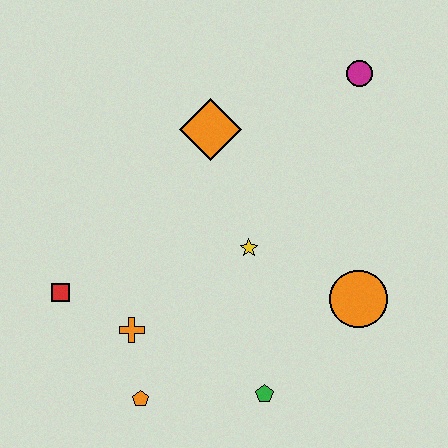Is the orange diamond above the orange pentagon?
Yes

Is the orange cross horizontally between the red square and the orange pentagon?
Yes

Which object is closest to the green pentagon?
The orange pentagon is closest to the green pentagon.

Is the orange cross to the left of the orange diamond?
Yes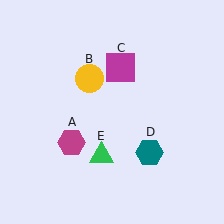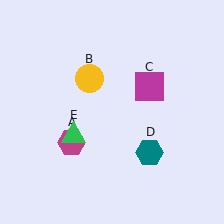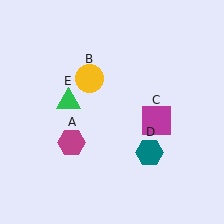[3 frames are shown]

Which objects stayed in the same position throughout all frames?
Magenta hexagon (object A) and yellow circle (object B) and teal hexagon (object D) remained stationary.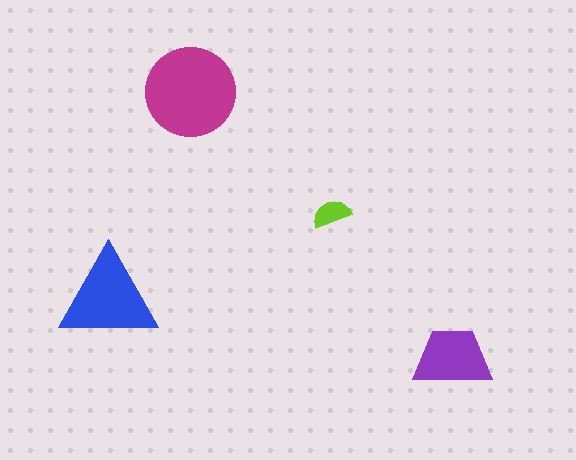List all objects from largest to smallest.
The magenta circle, the blue triangle, the purple trapezoid, the lime semicircle.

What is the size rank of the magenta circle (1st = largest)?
1st.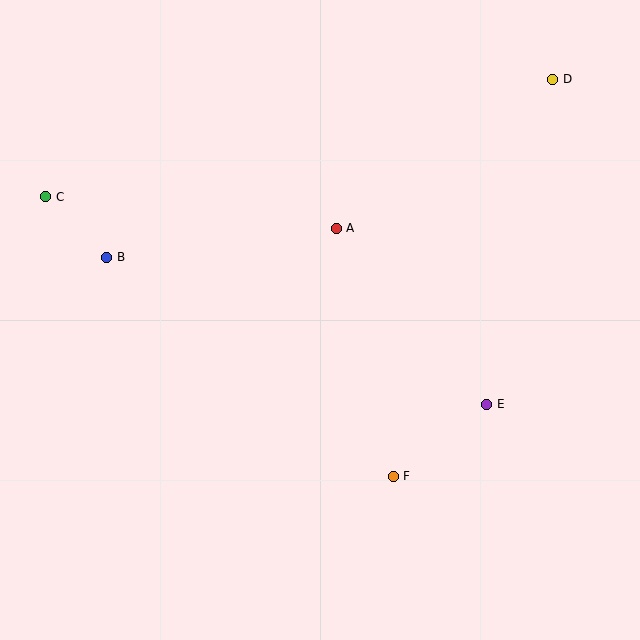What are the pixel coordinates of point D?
Point D is at (553, 79).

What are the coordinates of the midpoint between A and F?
The midpoint between A and F is at (365, 352).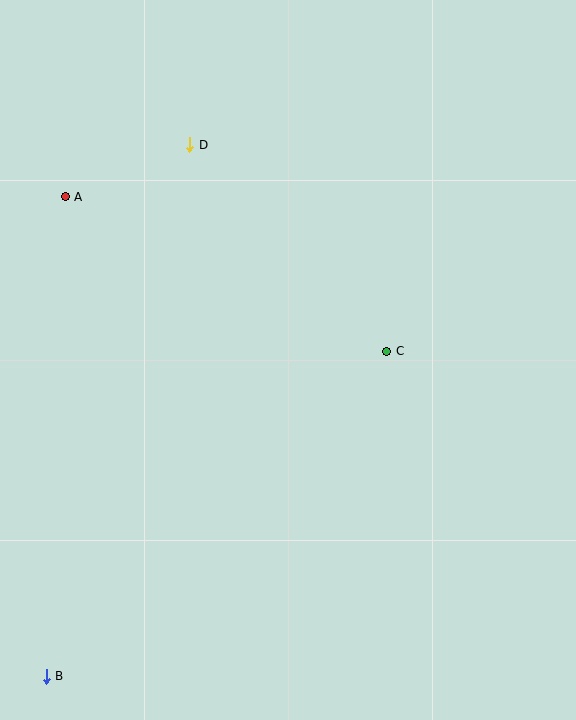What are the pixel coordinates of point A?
Point A is at (65, 197).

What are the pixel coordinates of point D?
Point D is at (190, 145).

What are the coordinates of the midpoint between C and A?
The midpoint between C and A is at (226, 274).